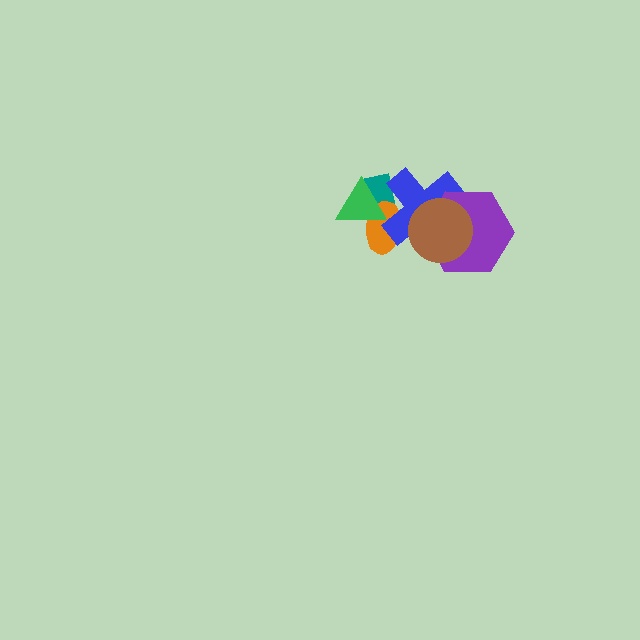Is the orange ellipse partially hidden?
Yes, it is partially covered by another shape.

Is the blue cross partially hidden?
Yes, it is partially covered by another shape.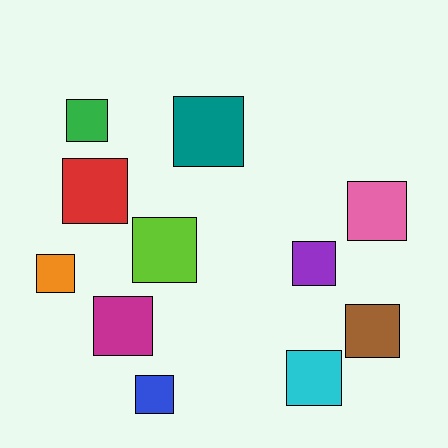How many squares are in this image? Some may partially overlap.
There are 11 squares.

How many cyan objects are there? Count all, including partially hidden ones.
There is 1 cyan object.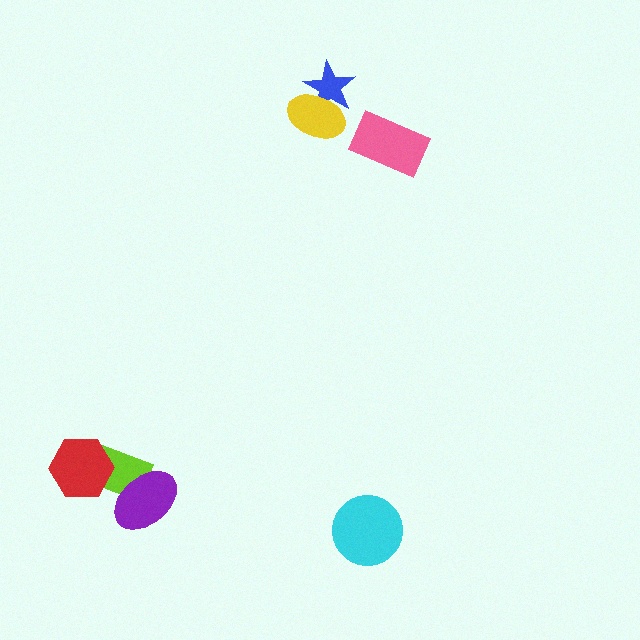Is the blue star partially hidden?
Yes, it is partially covered by another shape.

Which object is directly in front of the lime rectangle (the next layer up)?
The red hexagon is directly in front of the lime rectangle.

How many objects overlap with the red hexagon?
1 object overlaps with the red hexagon.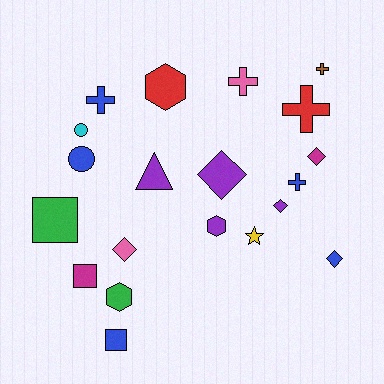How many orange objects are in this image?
There are no orange objects.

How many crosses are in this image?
There are 5 crosses.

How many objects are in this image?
There are 20 objects.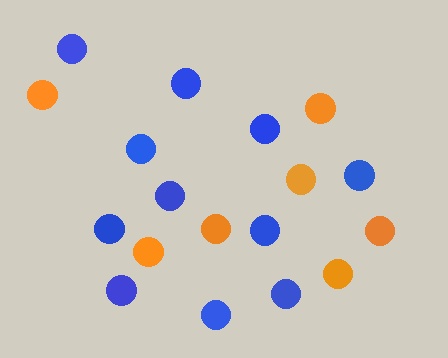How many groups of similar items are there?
There are 2 groups: one group of blue circles (11) and one group of orange circles (7).